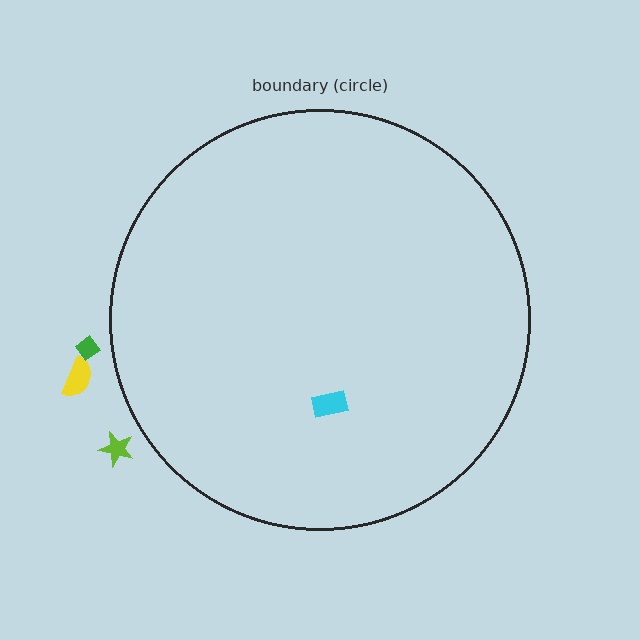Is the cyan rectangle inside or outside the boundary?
Inside.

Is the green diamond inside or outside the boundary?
Outside.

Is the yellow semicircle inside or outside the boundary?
Outside.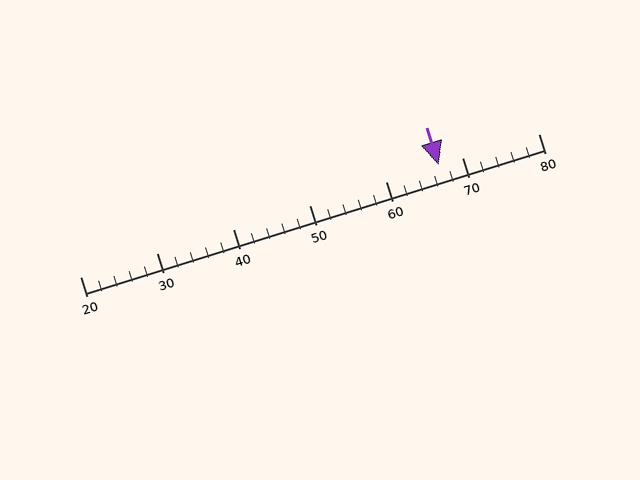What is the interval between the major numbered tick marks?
The major tick marks are spaced 10 units apart.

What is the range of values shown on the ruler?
The ruler shows values from 20 to 80.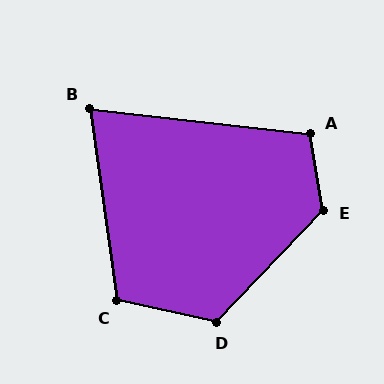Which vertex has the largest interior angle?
E, at approximately 127 degrees.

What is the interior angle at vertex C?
Approximately 110 degrees (obtuse).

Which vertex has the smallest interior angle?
B, at approximately 75 degrees.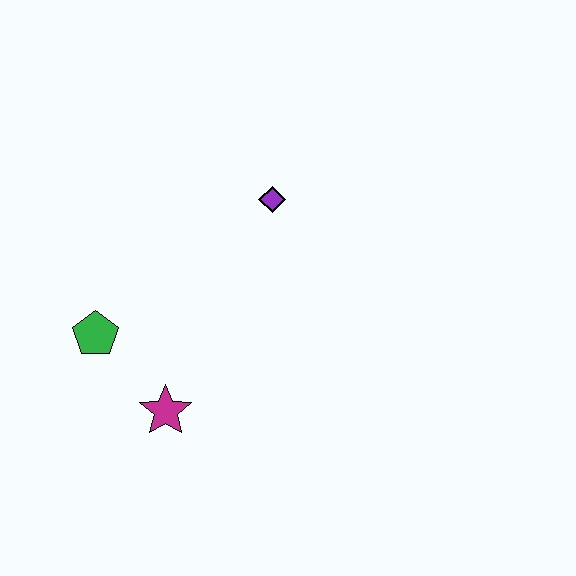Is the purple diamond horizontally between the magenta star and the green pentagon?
No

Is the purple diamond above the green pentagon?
Yes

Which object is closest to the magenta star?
The green pentagon is closest to the magenta star.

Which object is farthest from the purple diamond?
The magenta star is farthest from the purple diamond.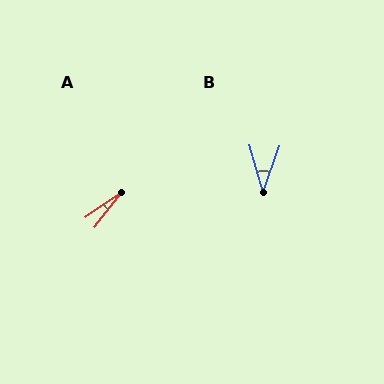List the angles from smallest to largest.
A (17°), B (35°).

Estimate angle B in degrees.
Approximately 35 degrees.